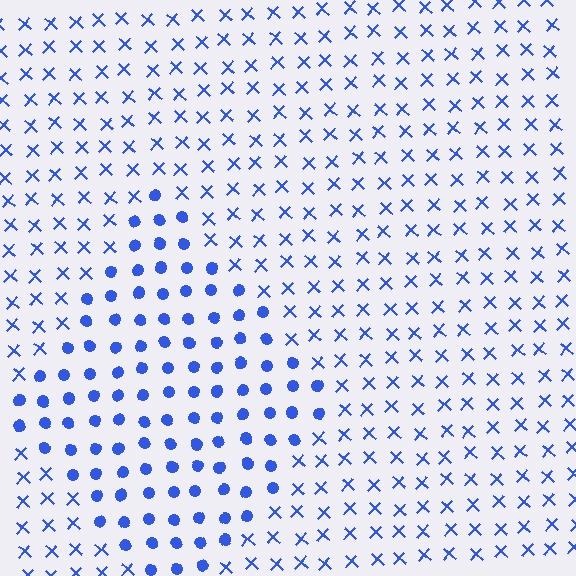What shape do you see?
I see a diamond.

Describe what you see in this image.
The image is filled with small blue elements arranged in a uniform grid. A diamond-shaped region contains circles, while the surrounding area contains X marks. The boundary is defined purely by the change in element shape.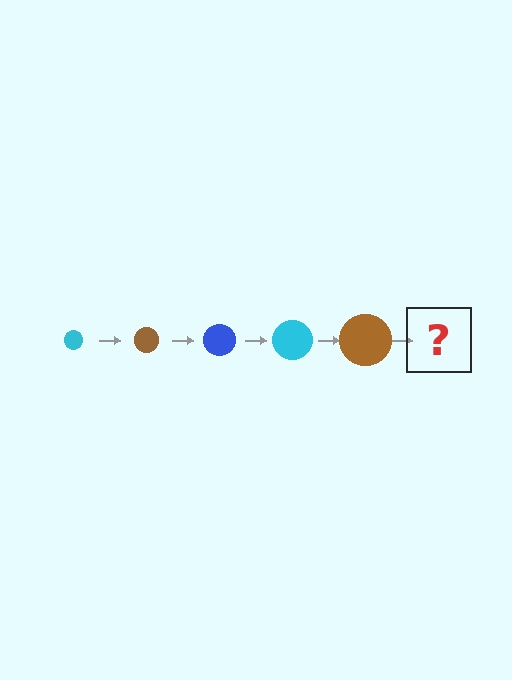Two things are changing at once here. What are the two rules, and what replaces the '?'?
The two rules are that the circle grows larger each step and the color cycles through cyan, brown, and blue. The '?' should be a blue circle, larger than the previous one.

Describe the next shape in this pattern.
It should be a blue circle, larger than the previous one.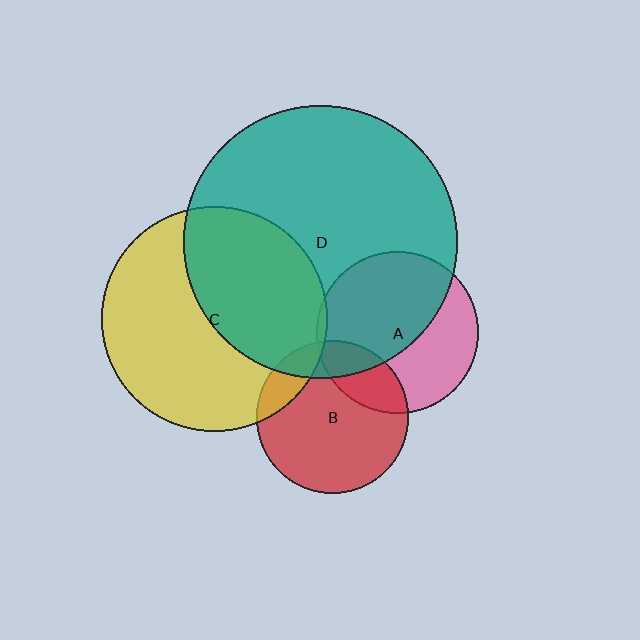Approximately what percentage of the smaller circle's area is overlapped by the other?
Approximately 15%.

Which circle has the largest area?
Circle D (teal).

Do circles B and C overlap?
Yes.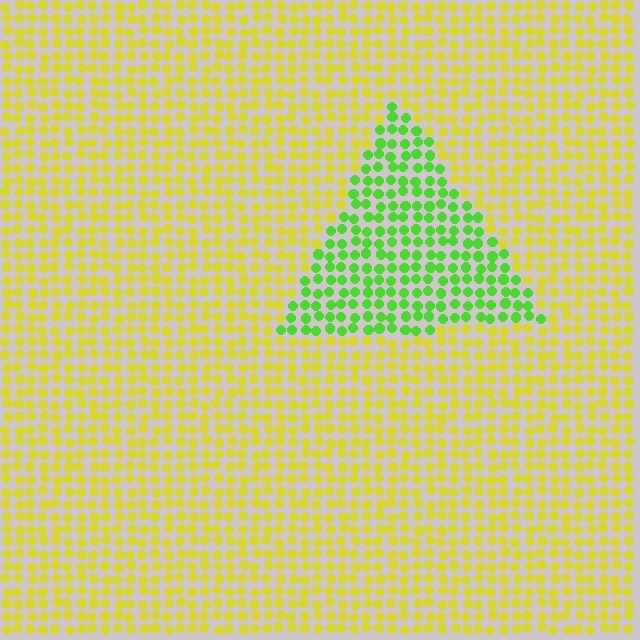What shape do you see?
I see a triangle.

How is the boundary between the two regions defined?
The boundary is defined purely by a slight shift in hue (about 51 degrees). Spacing, size, and orientation are identical on both sides.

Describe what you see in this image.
The image is filled with small yellow elements in a uniform arrangement. A triangle-shaped region is visible where the elements are tinted to a slightly different hue, forming a subtle color boundary.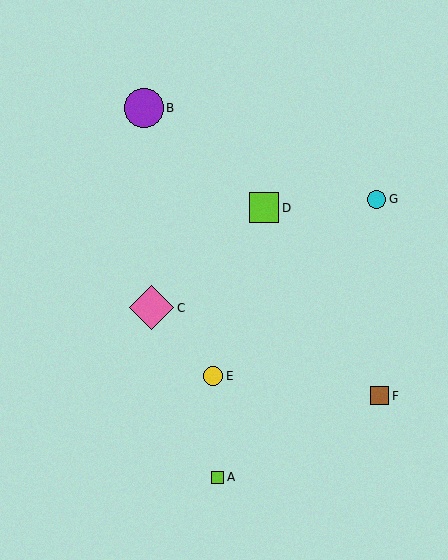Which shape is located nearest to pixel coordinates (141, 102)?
The purple circle (labeled B) at (144, 108) is nearest to that location.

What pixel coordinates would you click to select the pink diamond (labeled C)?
Click at (152, 308) to select the pink diamond C.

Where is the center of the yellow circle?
The center of the yellow circle is at (213, 376).